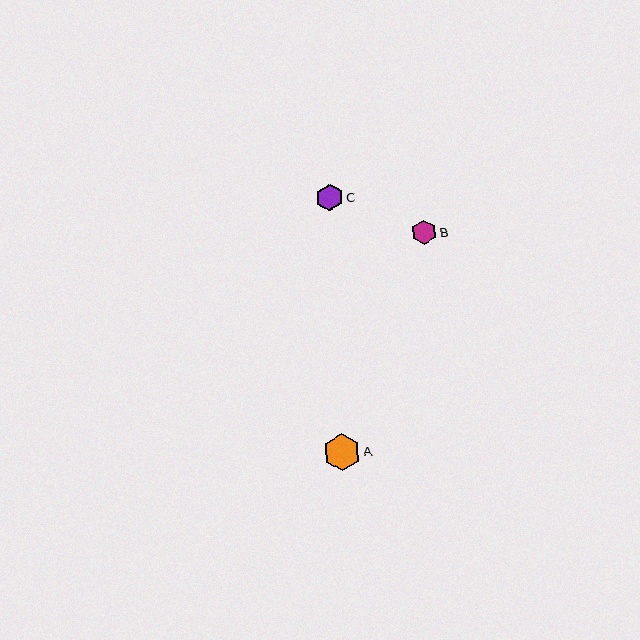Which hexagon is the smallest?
Hexagon B is the smallest with a size of approximately 25 pixels.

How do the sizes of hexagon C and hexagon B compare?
Hexagon C and hexagon B are approximately the same size.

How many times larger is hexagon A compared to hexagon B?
Hexagon A is approximately 1.5 times the size of hexagon B.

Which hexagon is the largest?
Hexagon A is the largest with a size of approximately 37 pixels.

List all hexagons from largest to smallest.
From largest to smallest: A, C, B.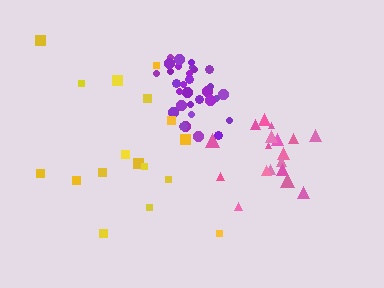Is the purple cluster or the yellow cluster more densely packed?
Purple.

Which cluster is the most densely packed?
Purple.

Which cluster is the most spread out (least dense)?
Yellow.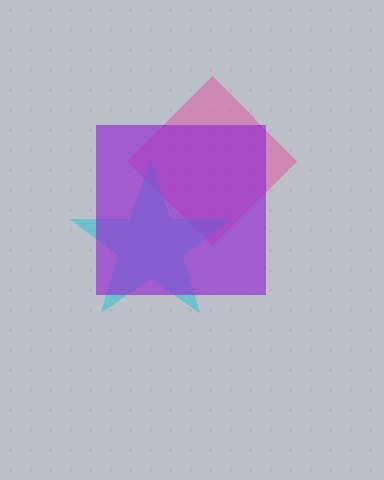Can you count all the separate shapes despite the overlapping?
Yes, there are 3 separate shapes.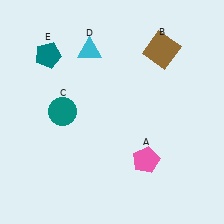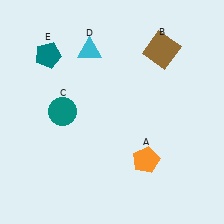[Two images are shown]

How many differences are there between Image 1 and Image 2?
There is 1 difference between the two images.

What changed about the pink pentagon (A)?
In Image 1, A is pink. In Image 2, it changed to orange.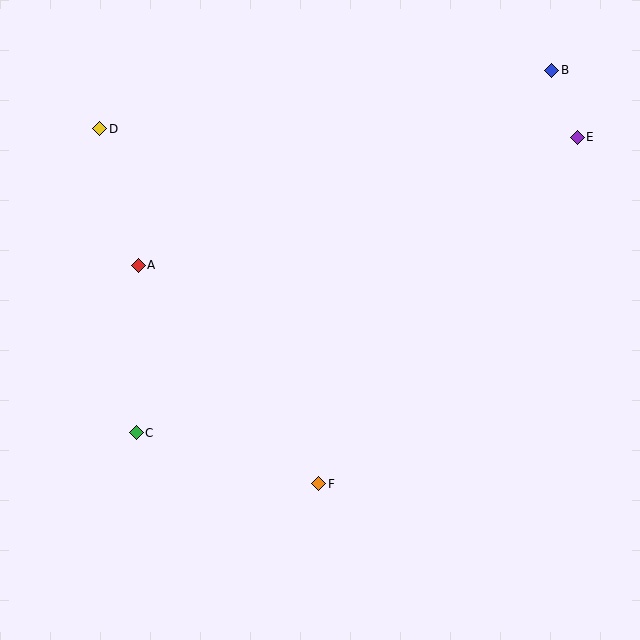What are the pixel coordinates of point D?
Point D is at (100, 129).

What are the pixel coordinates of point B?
Point B is at (552, 70).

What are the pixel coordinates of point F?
Point F is at (319, 484).